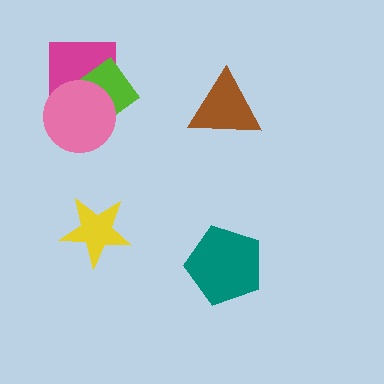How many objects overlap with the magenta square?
2 objects overlap with the magenta square.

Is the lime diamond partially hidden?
Yes, it is partially covered by another shape.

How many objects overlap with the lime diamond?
2 objects overlap with the lime diamond.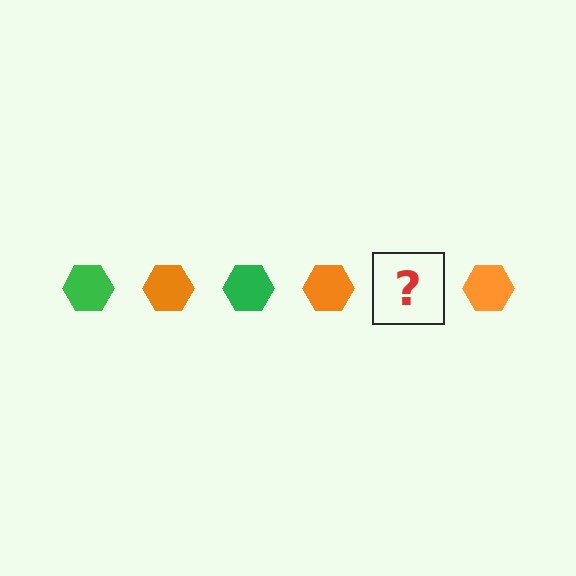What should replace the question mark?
The question mark should be replaced with a green hexagon.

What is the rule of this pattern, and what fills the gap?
The rule is that the pattern cycles through green, orange hexagons. The gap should be filled with a green hexagon.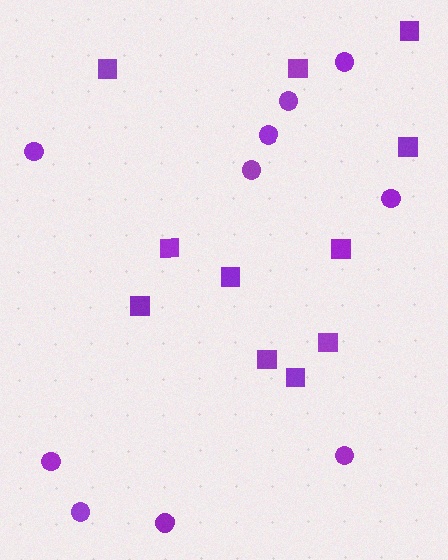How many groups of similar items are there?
There are 2 groups: one group of squares (11) and one group of circles (10).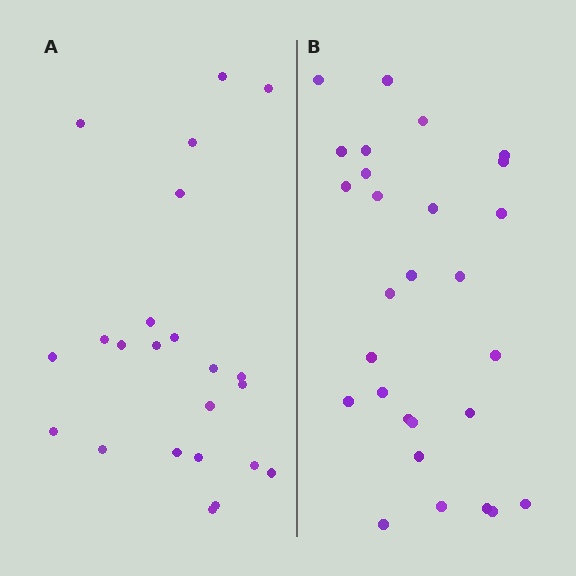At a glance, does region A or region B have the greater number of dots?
Region B (the right region) has more dots.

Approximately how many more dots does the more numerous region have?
Region B has about 5 more dots than region A.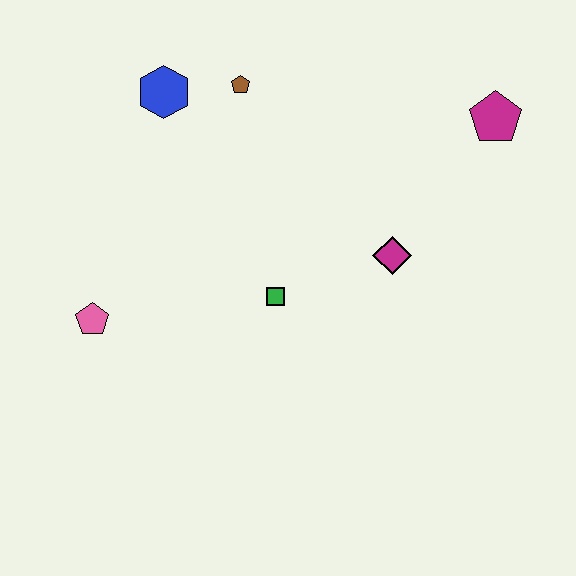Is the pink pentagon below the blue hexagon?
Yes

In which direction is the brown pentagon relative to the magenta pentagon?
The brown pentagon is to the left of the magenta pentagon.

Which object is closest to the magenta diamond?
The green square is closest to the magenta diamond.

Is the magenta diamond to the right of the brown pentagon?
Yes